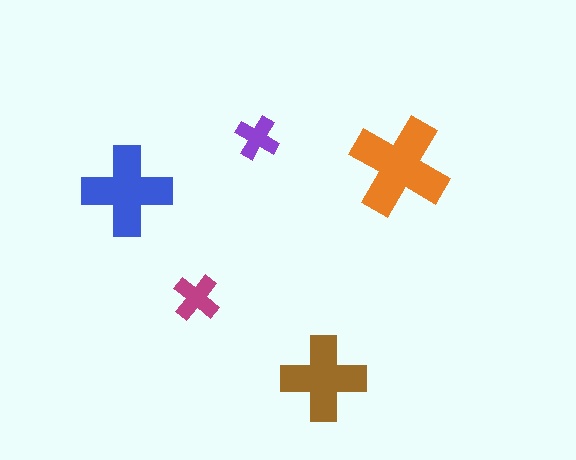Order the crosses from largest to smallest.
the orange one, the blue one, the brown one, the magenta one, the purple one.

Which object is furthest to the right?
The orange cross is rightmost.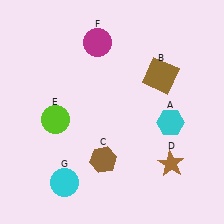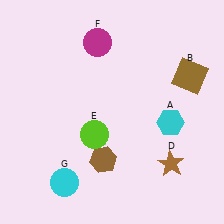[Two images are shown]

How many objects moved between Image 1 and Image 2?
2 objects moved between the two images.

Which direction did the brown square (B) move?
The brown square (B) moved right.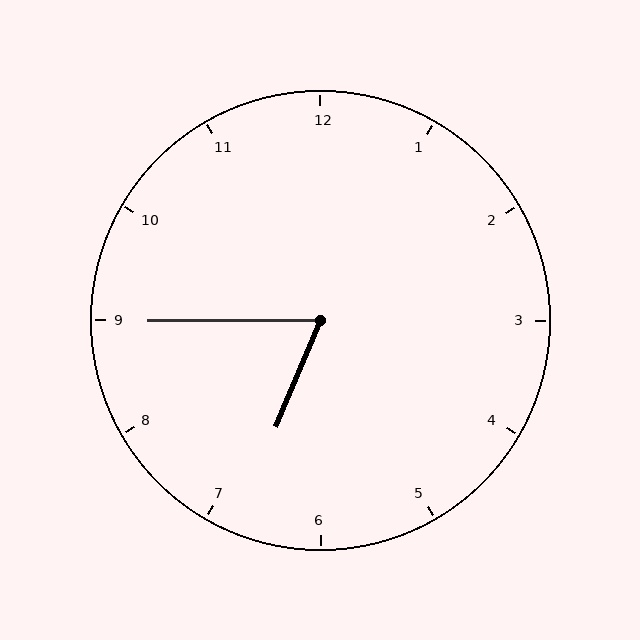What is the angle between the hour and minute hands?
Approximately 68 degrees.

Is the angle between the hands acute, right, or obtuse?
It is acute.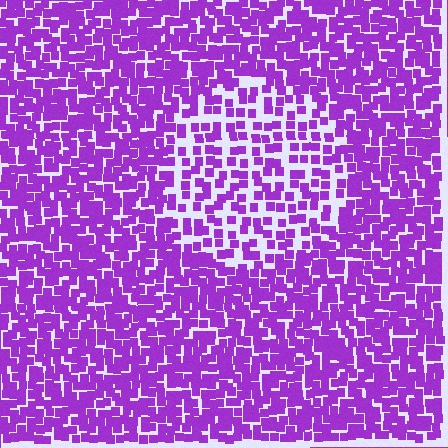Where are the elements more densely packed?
The elements are more densely packed outside the circle boundary.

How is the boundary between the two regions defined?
The boundary is defined by a change in element density (approximately 1.9x ratio). All elements are the same color, size, and shape.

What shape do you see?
I see a circle.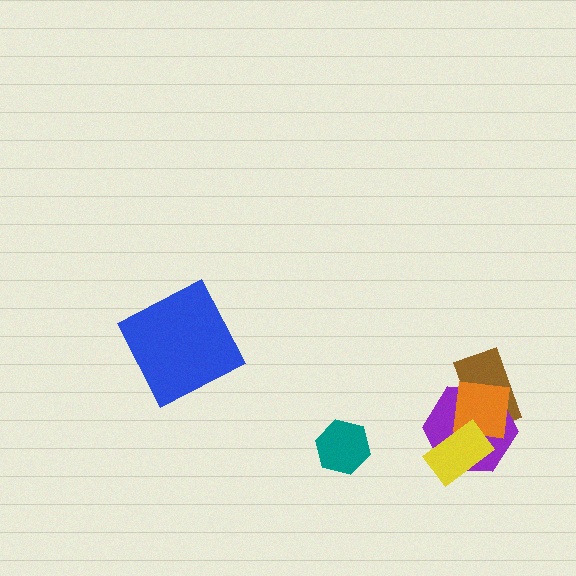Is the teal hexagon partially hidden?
No, no other shape covers it.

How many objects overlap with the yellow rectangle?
2 objects overlap with the yellow rectangle.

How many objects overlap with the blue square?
0 objects overlap with the blue square.